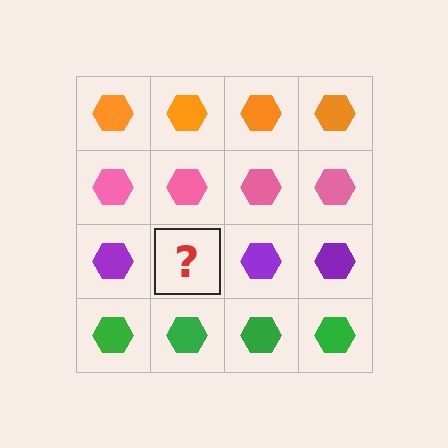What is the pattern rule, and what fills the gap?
The rule is that each row has a consistent color. The gap should be filled with a purple hexagon.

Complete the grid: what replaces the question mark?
The question mark should be replaced with a purple hexagon.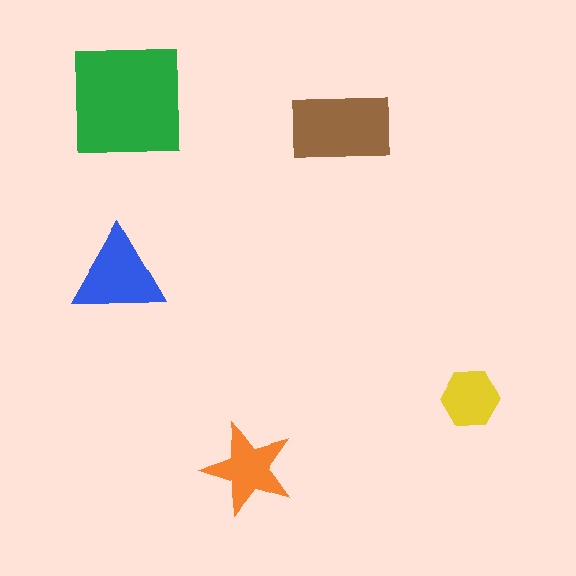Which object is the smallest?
The yellow hexagon.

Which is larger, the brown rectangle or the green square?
The green square.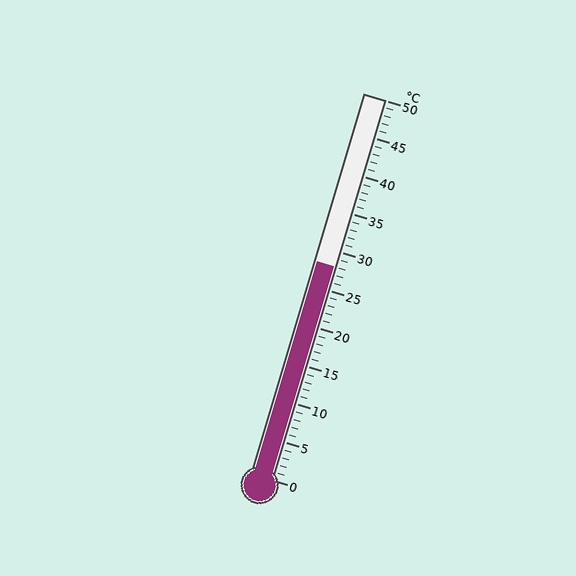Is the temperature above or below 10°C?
The temperature is above 10°C.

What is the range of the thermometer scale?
The thermometer scale ranges from 0°C to 50°C.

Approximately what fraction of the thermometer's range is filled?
The thermometer is filled to approximately 55% of its range.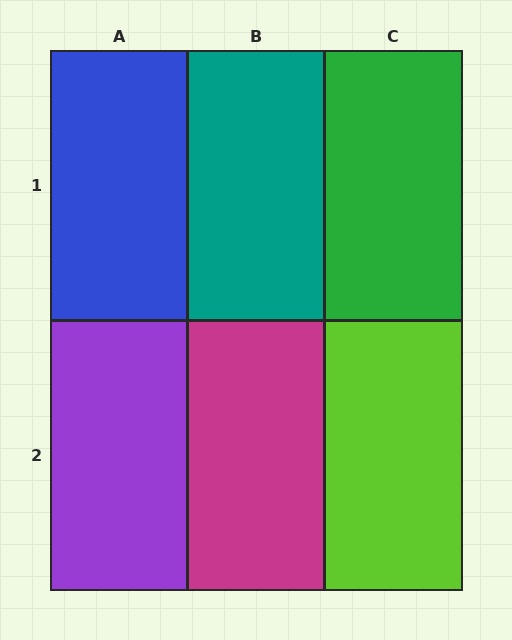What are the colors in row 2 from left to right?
Purple, magenta, lime.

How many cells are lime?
1 cell is lime.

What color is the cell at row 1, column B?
Teal.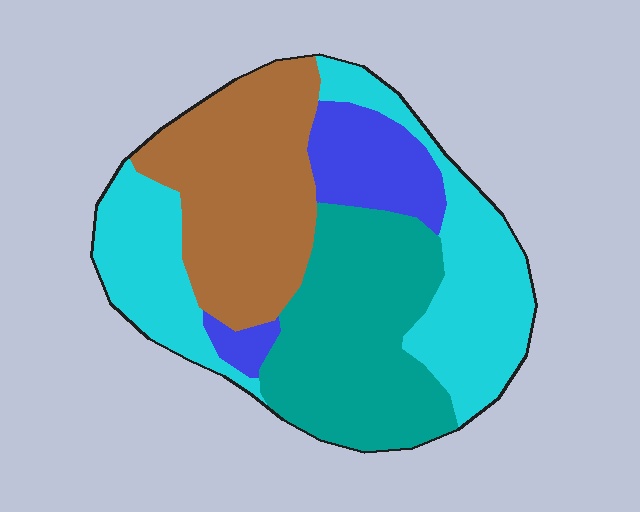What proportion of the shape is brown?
Brown covers 27% of the shape.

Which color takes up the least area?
Blue, at roughly 10%.